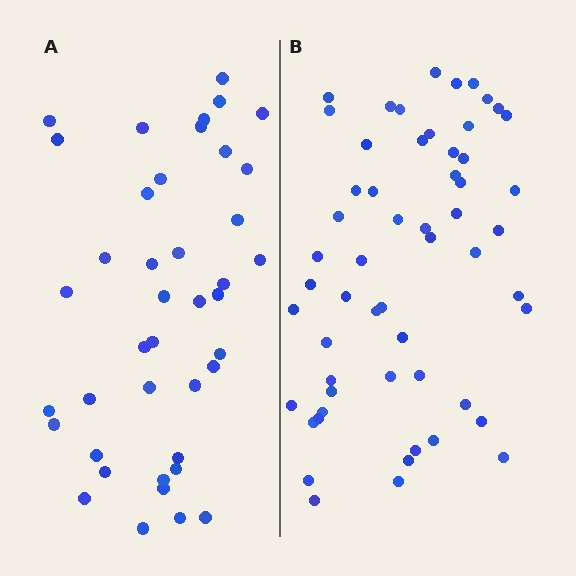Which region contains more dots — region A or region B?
Region B (the right region) has more dots.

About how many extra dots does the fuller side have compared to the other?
Region B has approximately 15 more dots than region A.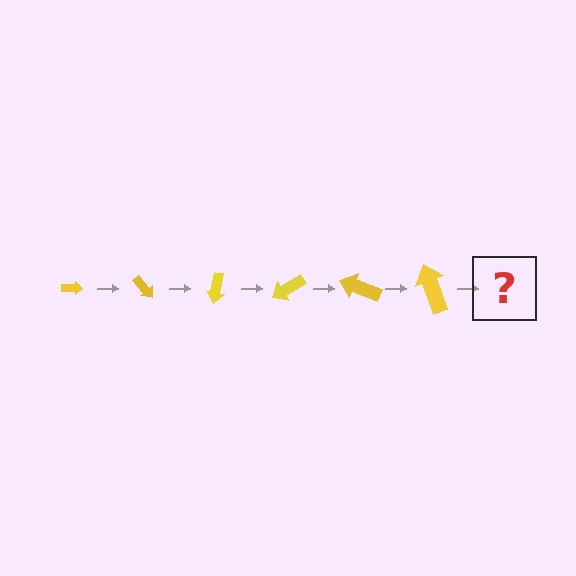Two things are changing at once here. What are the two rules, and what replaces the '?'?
The two rules are that the arrow grows larger each step and it rotates 50 degrees each step. The '?' should be an arrow, larger than the previous one and rotated 300 degrees from the start.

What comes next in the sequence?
The next element should be an arrow, larger than the previous one and rotated 300 degrees from the start.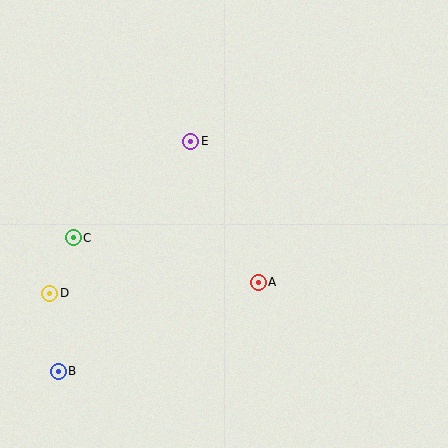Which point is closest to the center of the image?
Point A at (258, 282) is closest to the center.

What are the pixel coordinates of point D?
Point D is at (50, 293).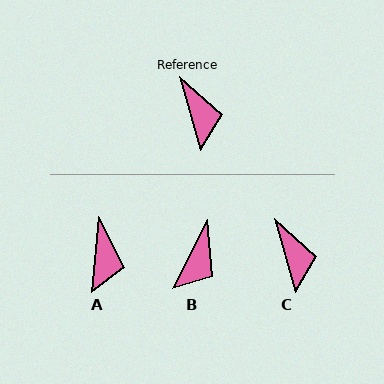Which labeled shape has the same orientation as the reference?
C.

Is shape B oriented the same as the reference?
No, it is off by about 42 degrees.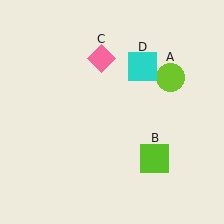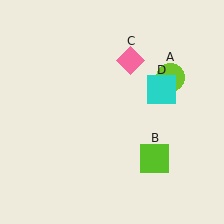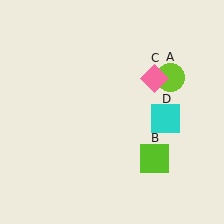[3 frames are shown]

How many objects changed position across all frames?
2 objects changed position: pink diamond (object C), cyan square (object D).